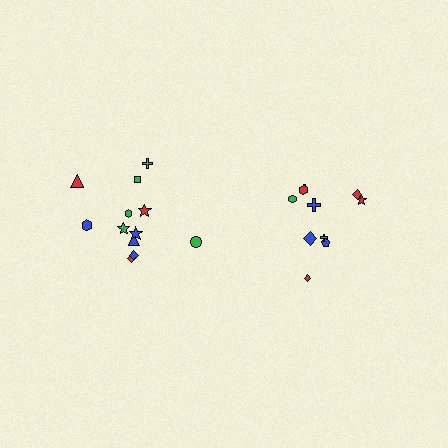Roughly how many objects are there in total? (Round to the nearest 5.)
Roughly 20 objects in total.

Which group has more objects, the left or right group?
The left group.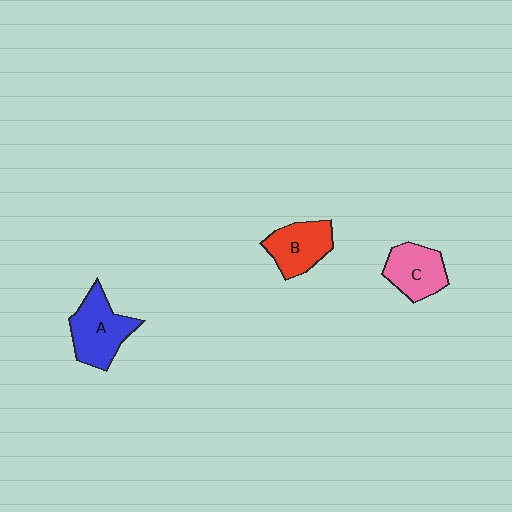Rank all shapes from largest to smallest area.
From largest to smallest: A (blue), B (red), C (pink).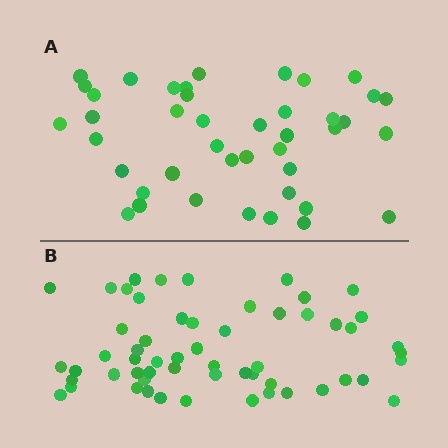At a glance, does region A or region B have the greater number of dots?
Region B (the bottom region) has more dots.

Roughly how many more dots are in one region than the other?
Region B has approximately 15 more dots than region A.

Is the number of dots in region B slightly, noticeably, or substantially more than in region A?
Region B has noticeably more, but not dramatically so. The ratio is roughly 1.4 to 1.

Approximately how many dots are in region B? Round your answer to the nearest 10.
About 60 dots. (The exact count is 57, which rounds to 60.)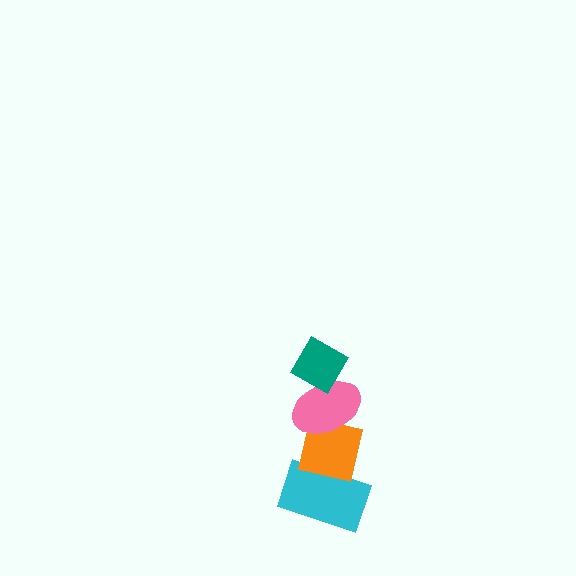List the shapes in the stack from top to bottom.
From top to bottom: the teal diamond, the pink ellipse, the orange square, the cyan rectangle.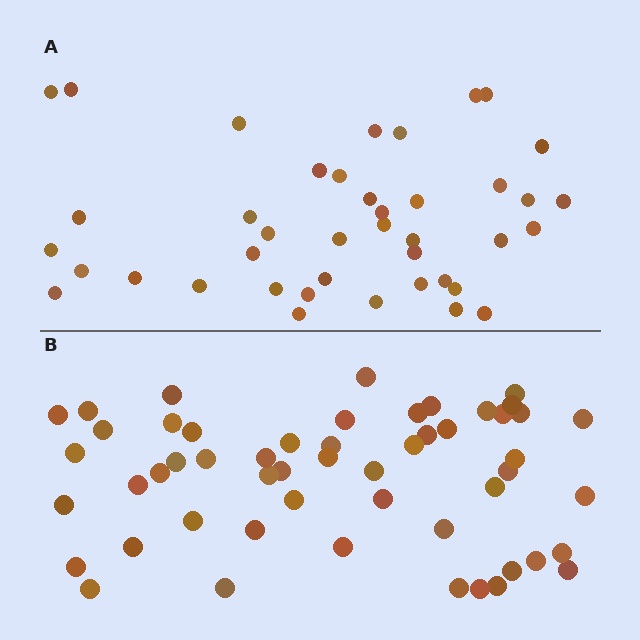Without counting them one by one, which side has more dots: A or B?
Region B (the bottom region) has more dots.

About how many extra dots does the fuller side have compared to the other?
Region B has roughly 12 or so more dots than region A.